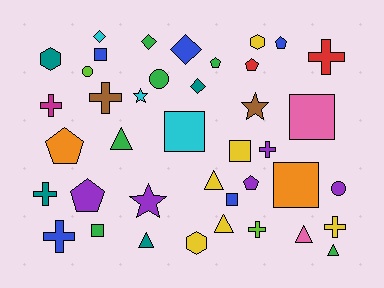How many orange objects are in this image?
There are 2 orange objects.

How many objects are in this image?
There are 40 objects.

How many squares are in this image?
There are 7 squares.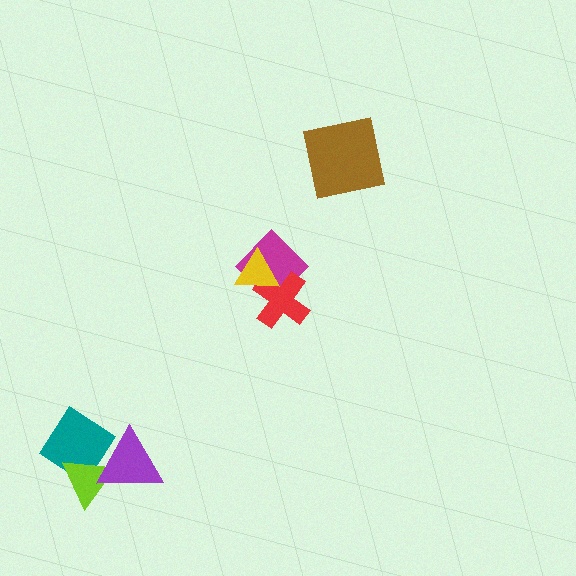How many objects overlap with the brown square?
0 objects overlap with the brown square.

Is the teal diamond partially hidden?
Yes, it is partially covered by another shape.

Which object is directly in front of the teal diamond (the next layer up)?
The lime triangle is directly in front of the teal diamond.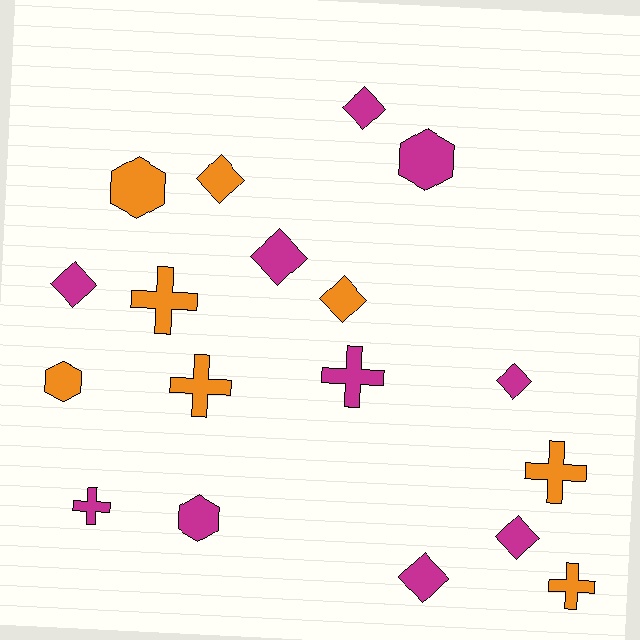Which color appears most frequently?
Magenta, with 10 objects.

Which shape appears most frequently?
Diamond, with 8 objects.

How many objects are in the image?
There are 18 objects.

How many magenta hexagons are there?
There are 2 magenta hexagons.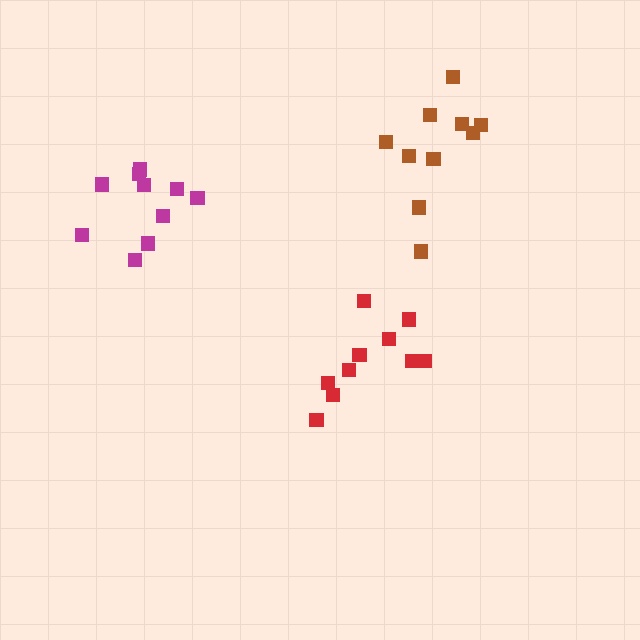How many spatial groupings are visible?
There are 3 spatial groupings.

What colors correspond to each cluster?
The clusters are colored: red, brown, magenta.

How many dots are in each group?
Group 1: 10 dots, Group 2: 10 dots, Group 3: 10 dots (30 total).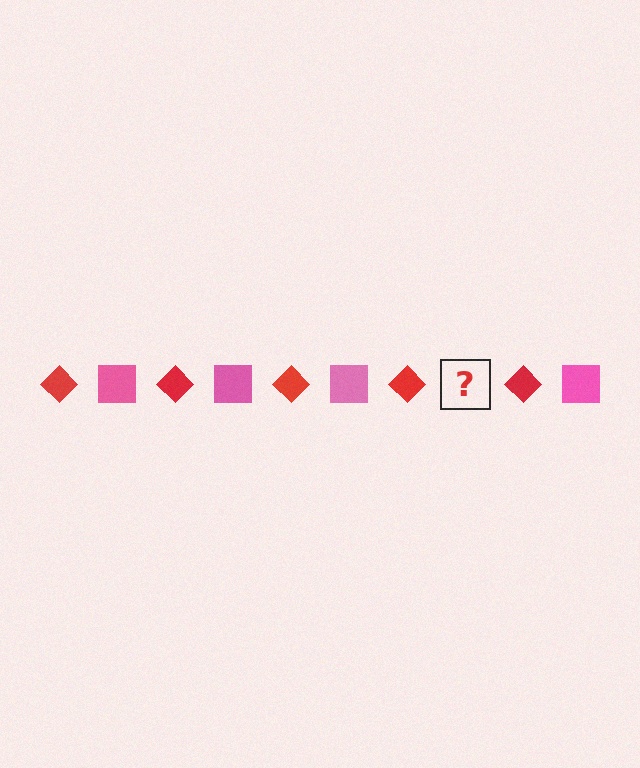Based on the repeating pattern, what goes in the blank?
The blank should be a pink square.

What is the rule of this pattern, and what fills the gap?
The rule is that the pattern alternates between red diamond and pink square. The gap should be filled with a pink square.